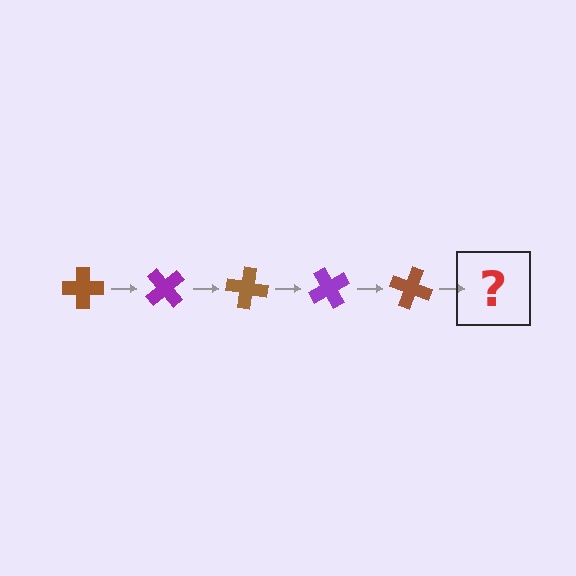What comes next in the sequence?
The next element should be a purple cross, rotated 250 degrees from the start.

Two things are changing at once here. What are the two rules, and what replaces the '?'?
The two rules are that it rotates 50 degrees each step and the color cycles through brown and purple. The '?' should be a purple cross, rotated 250 degrees from the start.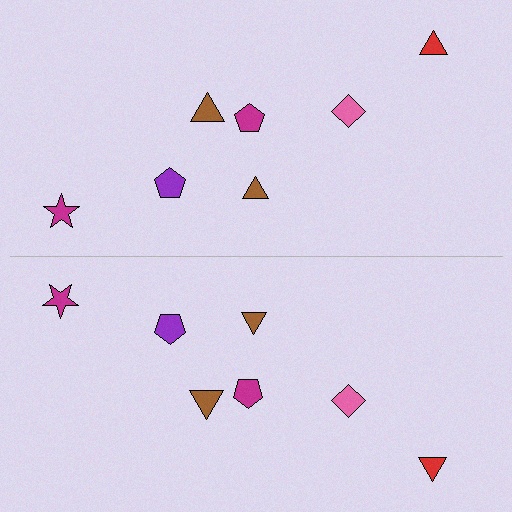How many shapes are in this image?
There are 14 shapes in this image.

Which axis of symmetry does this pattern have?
The pattern has a horizontal axis of symmetry running through the center of the image.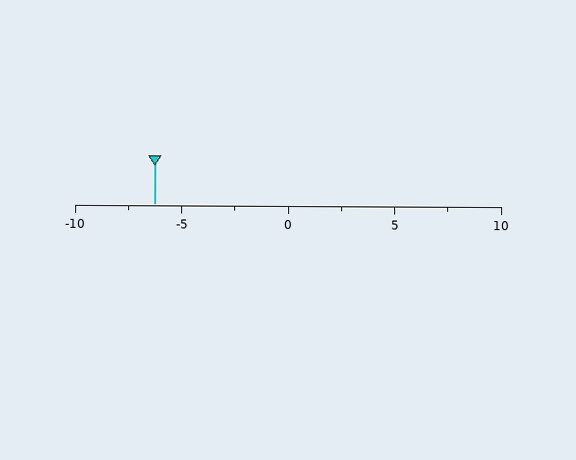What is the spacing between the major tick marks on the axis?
The major ticks are spaced 5 apart.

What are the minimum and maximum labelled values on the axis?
The axis runs from -10 to 10.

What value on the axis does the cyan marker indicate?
The marker indicates approximately -6.2.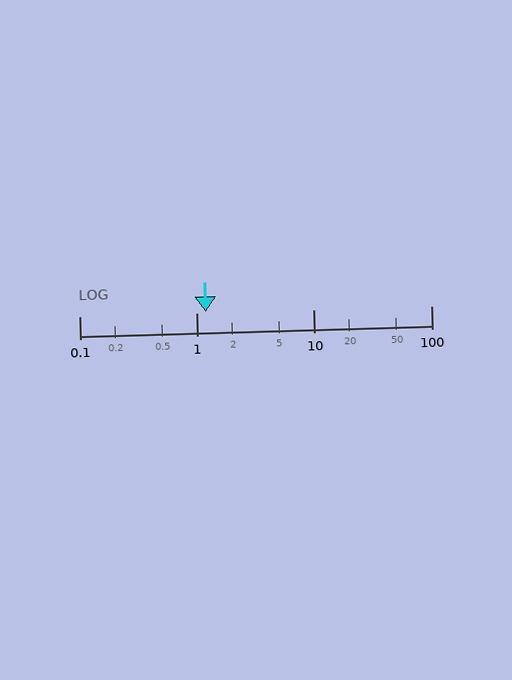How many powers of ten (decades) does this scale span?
The scale spans 3 decades, from 0.1 to 100.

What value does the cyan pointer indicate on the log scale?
The pointer indicates approximately 1.2.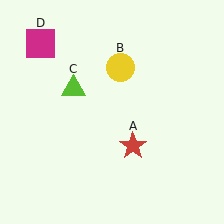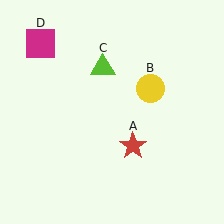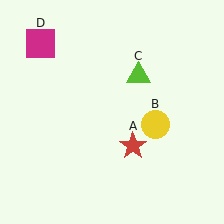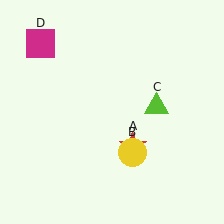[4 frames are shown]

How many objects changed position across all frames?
2 objects changed position: yellow circle (object B), lime triangle (object C).